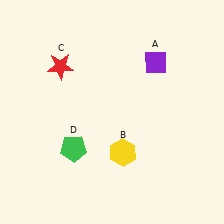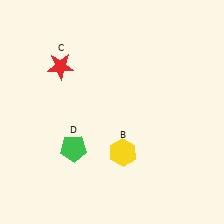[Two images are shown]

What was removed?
The purple diamond (A) was removed in Image 2.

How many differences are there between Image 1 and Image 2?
There is 1 difference between the two images.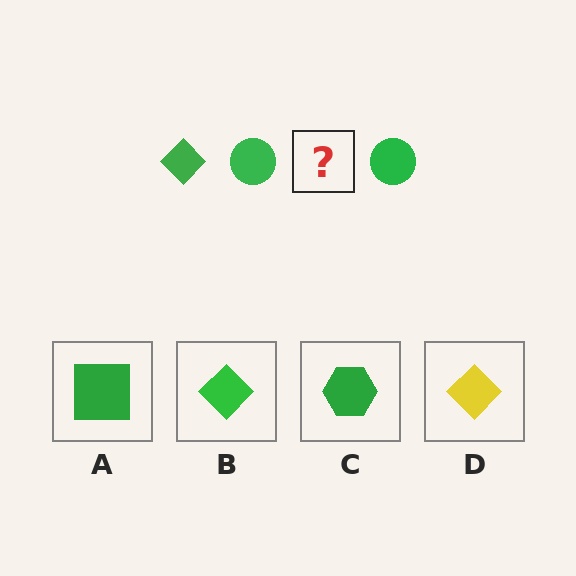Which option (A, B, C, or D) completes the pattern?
B.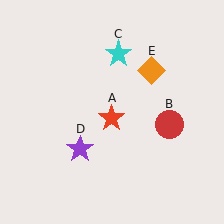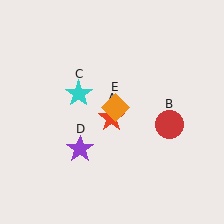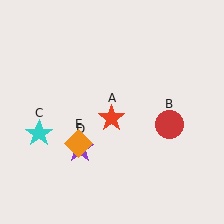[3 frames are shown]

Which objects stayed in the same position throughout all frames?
Red star (object A) and red circle (object B) and purple star (object D) remained stationary.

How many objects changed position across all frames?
2 objects changed position: cyan star (object C), orange diamond (object E).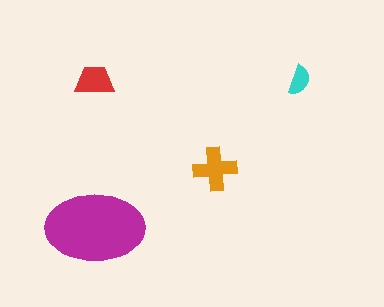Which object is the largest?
The magenta ellipse.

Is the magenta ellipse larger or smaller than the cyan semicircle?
Larger.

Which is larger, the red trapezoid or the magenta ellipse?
The magenta ellipse.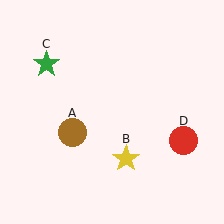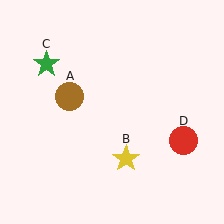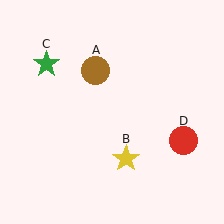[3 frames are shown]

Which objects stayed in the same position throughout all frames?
Yellow star (object B) and green star (object C) and red circle (object D) remained stationary.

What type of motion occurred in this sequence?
The brown circle (object A) rotated clockwise around the center of the scene.